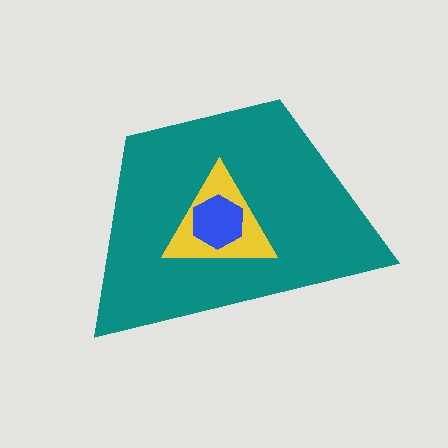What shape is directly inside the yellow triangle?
The blue hexagon.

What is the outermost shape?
The teal trapezoid.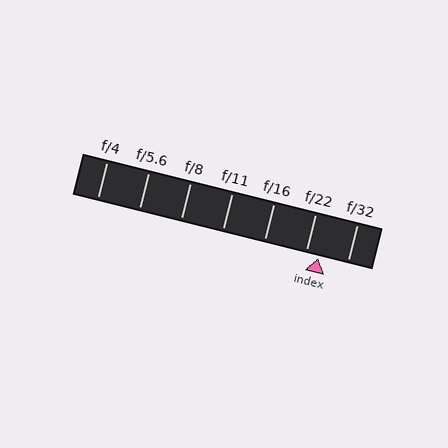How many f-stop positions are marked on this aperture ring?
There are 7 f-stop positions marked.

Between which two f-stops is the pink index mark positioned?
The index mark is between f/22 and f/32.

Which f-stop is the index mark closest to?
The index mark is closest to f/22.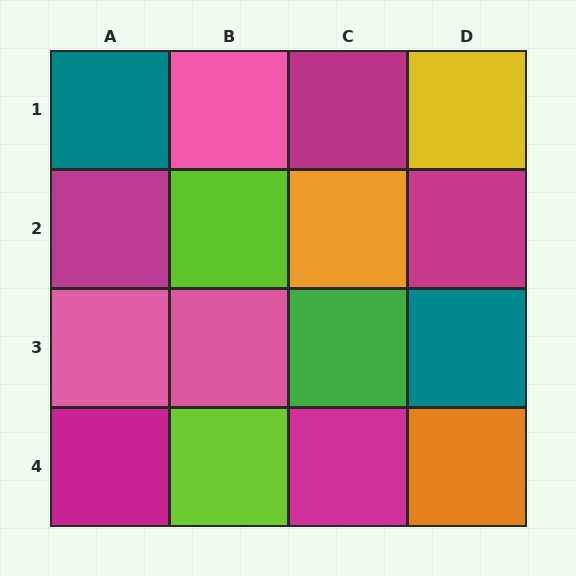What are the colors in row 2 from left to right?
Magenta, lime, orange, magenta.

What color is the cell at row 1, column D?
Yellow.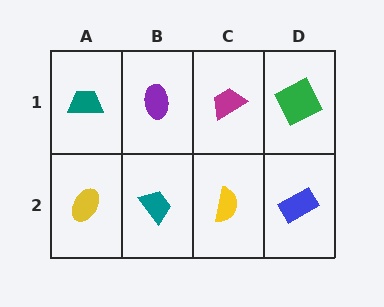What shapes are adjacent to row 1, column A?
A yellow ellipse (row 2, column A), a purple ellipse (row 1, column B).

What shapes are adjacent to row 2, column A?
A teal trapezoid (row 1, column A), a teal trapezoid (row 2, column B).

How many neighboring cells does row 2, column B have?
3.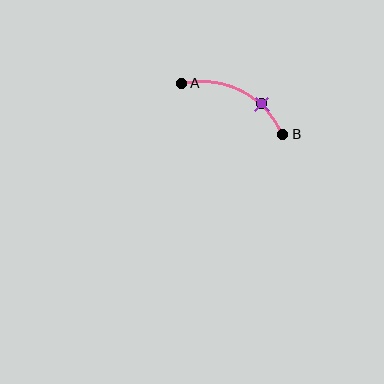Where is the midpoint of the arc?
The arc midpoint is the point on the curve farthest from the straight line joining A and B. It sits above that line.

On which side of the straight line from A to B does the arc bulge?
The arc bulges above the straight line connecting A and B.